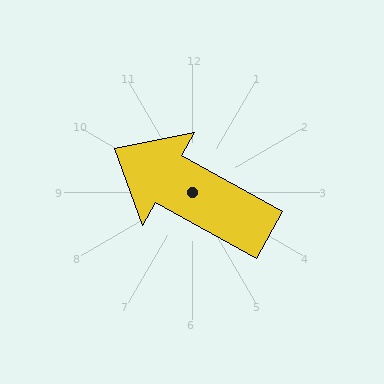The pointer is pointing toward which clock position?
Roughly 10 o'clock.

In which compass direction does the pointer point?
Northwest.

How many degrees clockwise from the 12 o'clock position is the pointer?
Approximately 299 degrees.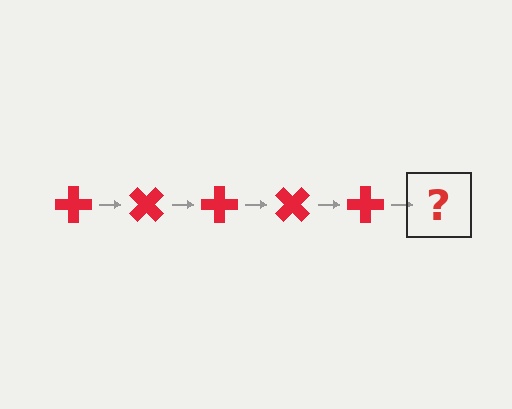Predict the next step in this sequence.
The next step is a red cross rotated 225 degrees.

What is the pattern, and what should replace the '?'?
The pattern is that the cross rotates 45 degrees each step. The '?' should be a red cross rotated 225 degrees.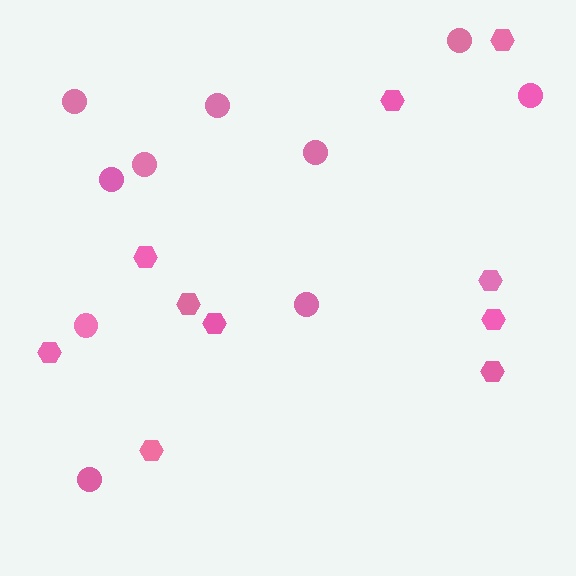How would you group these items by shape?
There are 2 groups: one group of hexagons (10) and one group of circles (10).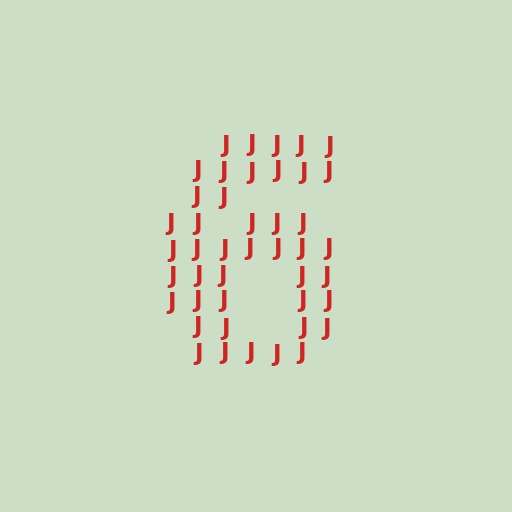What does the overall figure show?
The overall figure shows the digit 6.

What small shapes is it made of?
It is made of small letter J's.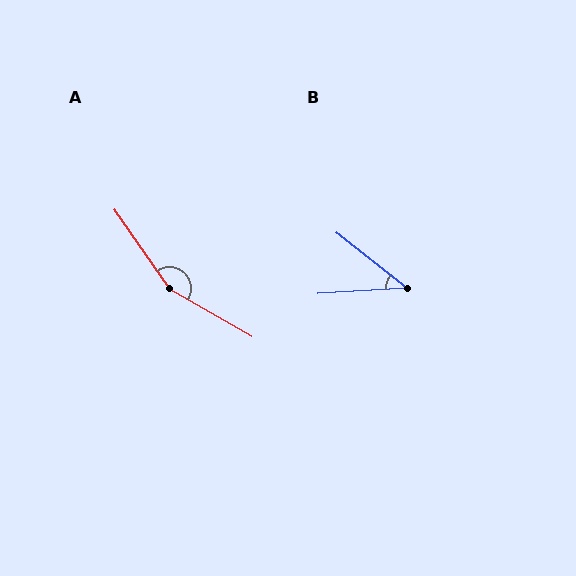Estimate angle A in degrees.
Approximately 154 degrees.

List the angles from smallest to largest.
B (42°), A (154°).